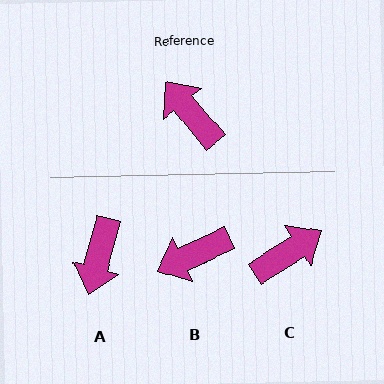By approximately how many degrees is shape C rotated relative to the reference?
Approximately 96 degrees clockwise.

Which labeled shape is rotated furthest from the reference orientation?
A, about 125 degrees away.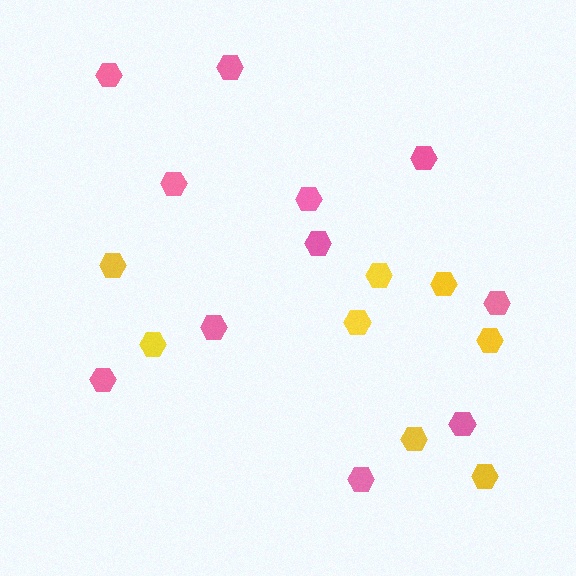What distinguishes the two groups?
There are 2 groups: one group of yellow hexagons (8) and one group of pink hexagons (11).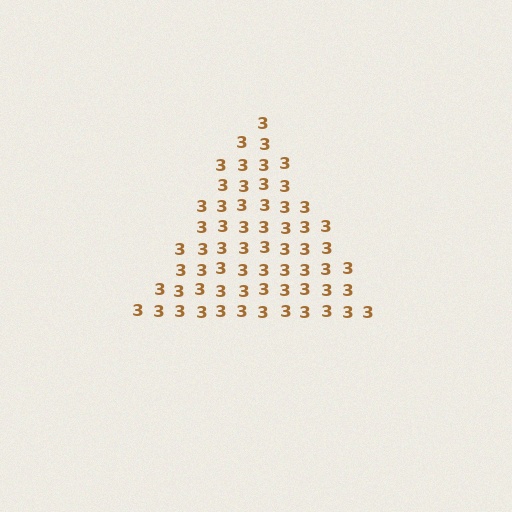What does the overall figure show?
The overall figure shows a triangle.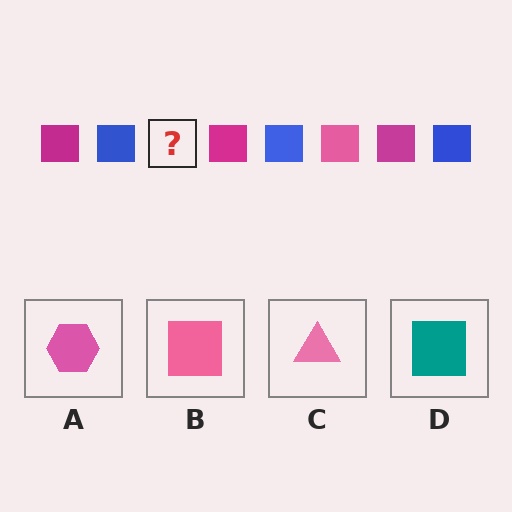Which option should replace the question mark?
Option B.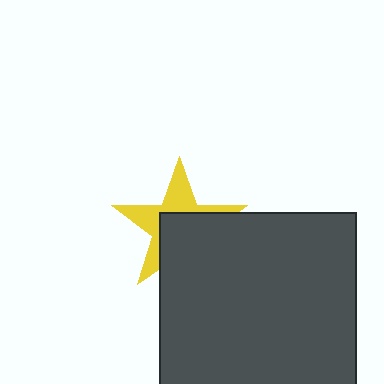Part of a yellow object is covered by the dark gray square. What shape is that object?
It is a star.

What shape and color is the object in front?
The object in front is a dark gray square.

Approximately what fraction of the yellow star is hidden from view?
Roughly 53% of the yellow star is hidden behind the dark gray square.